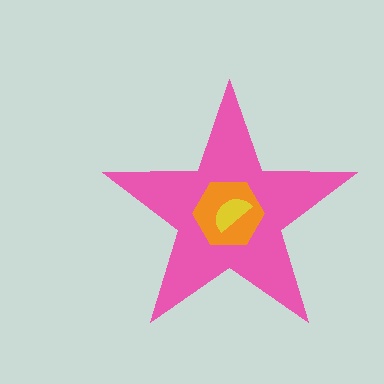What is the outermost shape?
The pink star.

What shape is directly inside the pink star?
The orange hexagon.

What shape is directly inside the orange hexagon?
The yellow semicircle.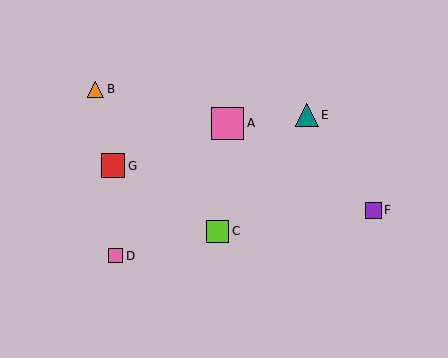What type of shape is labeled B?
Shape B is an orange triangle.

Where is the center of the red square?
The center of the red square is at (113, 166).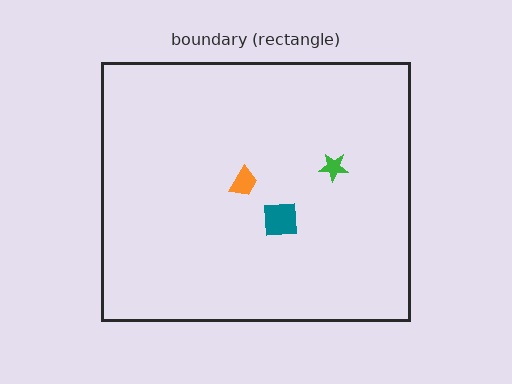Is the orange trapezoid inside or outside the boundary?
Inside.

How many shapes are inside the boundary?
3 inside, 0 outside.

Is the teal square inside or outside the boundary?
Inside.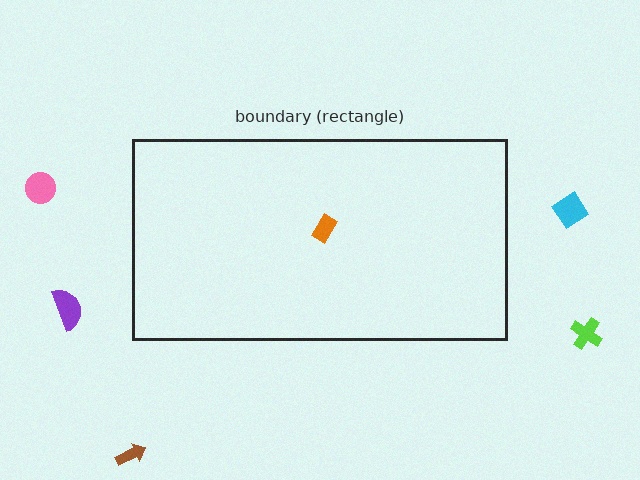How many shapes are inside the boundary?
1 inside, 5 outside.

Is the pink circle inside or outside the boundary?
Outside.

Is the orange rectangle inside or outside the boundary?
Inside.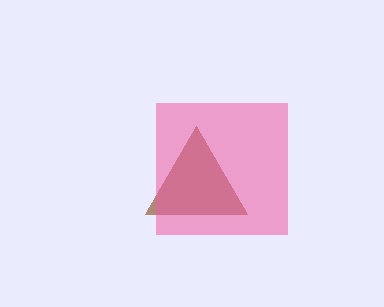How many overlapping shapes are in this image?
There are 2 overlapping shapes in the image.